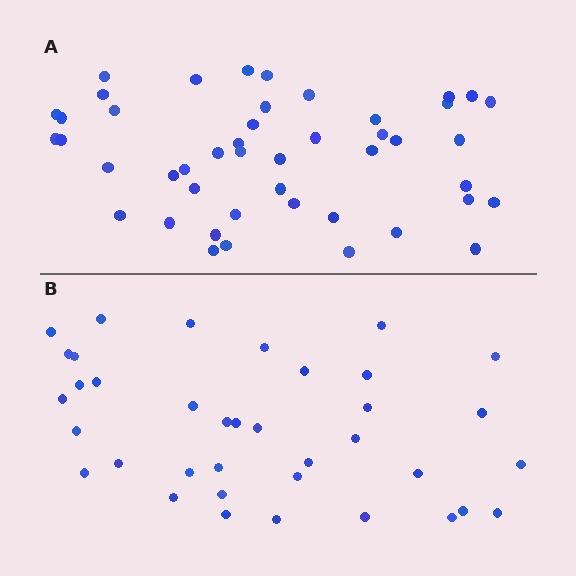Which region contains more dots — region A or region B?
Region A (the top region) has more dots.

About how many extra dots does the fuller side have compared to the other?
Region A has roughly 8 or so more dots than region B.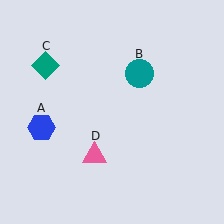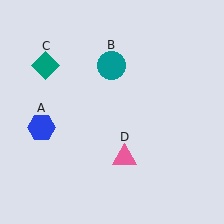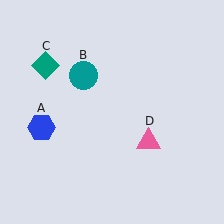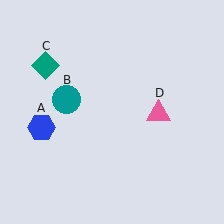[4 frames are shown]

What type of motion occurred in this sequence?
The teal circle (object B), pink triangle (object D) rotated counterclockwise around the center of the scene.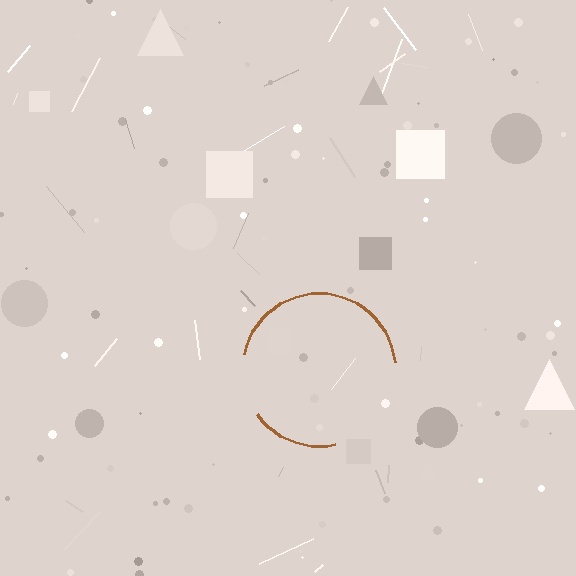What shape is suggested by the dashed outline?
The dashed outline suggests a circle.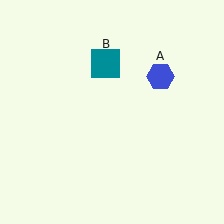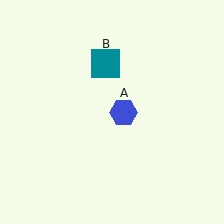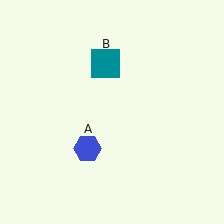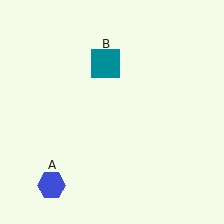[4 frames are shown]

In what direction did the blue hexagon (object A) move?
The blue hexagon (object A) moved down and to the left.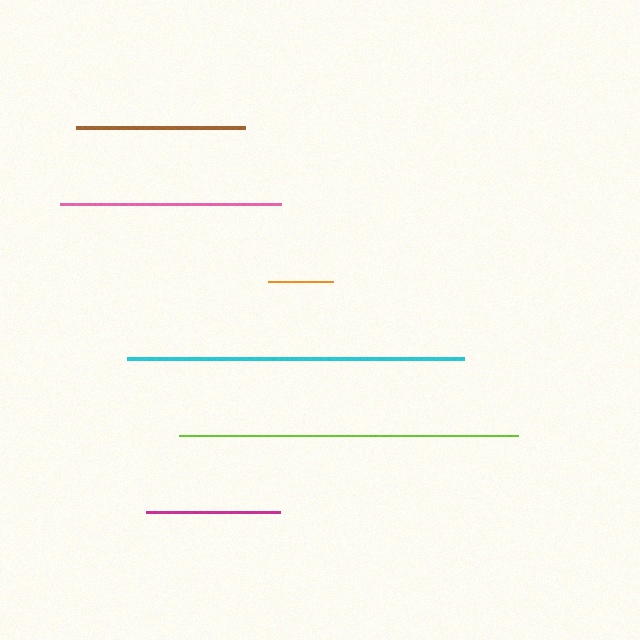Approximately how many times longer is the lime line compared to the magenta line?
The lime line is approximately 2.5 times the length of the magenta line.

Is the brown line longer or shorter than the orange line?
The brown line is longer than the orange line.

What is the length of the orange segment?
The orange segment is approximately 65 pixels long.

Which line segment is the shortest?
The orange line is the shortest at approximately 65 pixels.